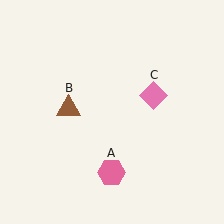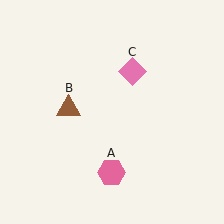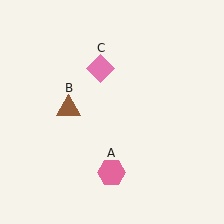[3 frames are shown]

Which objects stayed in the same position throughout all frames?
Pink hexagon (object A) and brown triangle (object B) remained stationary.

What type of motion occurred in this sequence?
The pink diamond (object C) rotated counterclockwise around the center of the scene.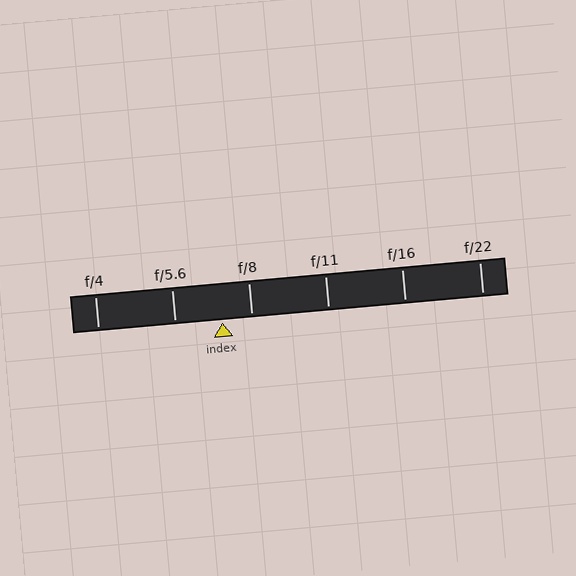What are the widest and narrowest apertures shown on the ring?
The widest aperture shown is f/4 and the narrowest is f/22.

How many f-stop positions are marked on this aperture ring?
There are 6 f-stop positions marked.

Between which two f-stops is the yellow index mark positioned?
The index mark is between f/5.6 and f/8.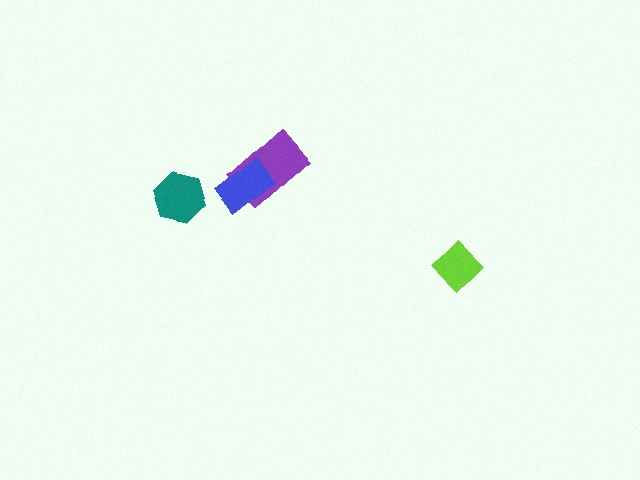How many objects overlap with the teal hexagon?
0 objects overlap with the teal hexagon.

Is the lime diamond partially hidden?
No, no other shape covers it.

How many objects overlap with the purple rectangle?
1 object overlaps with the purple rectangle.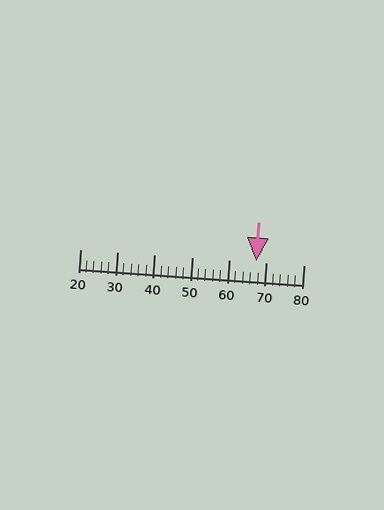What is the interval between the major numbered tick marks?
The major tick marks are spaced 10 units apart.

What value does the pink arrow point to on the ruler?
The pink arrow points to approximately 67.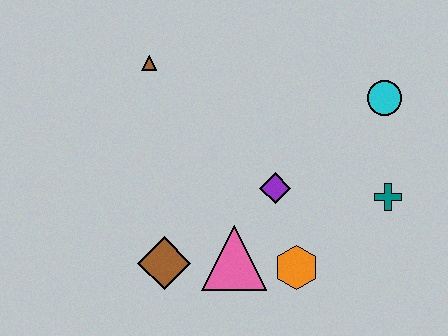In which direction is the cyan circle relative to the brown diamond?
The cyan circle is to the right of the brown diamond.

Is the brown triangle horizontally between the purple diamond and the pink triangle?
No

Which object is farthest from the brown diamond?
The cyan circle is farthest from the brown diamond.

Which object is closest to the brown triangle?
The purple diamond is closest to the brown triangle.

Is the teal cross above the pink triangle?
Yes